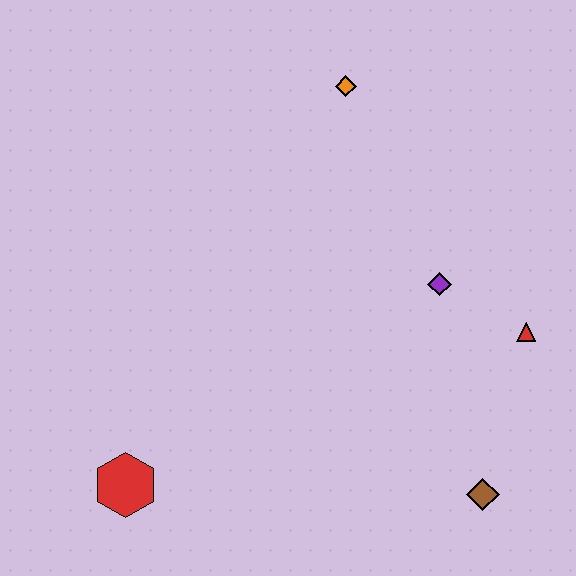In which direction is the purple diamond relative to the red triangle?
The purple diamond is to the left of the red triangle.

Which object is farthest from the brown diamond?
The orange diamond is farthest from the brown diamond.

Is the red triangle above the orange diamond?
No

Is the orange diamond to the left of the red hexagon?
No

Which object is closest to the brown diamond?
The red triangle is closest to the brown diamond.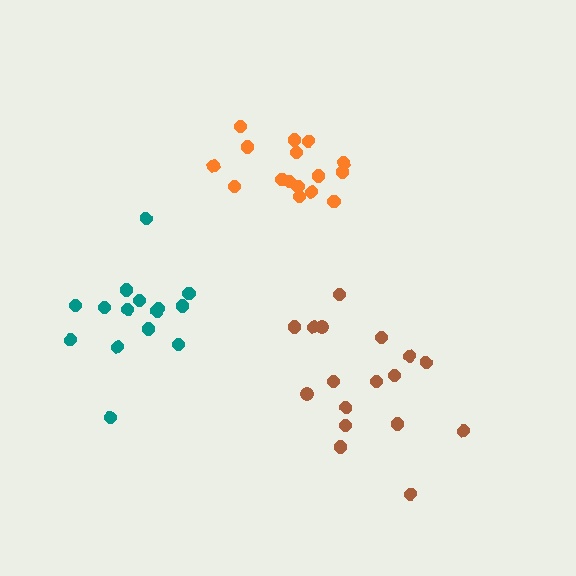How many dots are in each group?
Group 1: 15 dots, Group 2: 17 dots, Group 3: 16 dots (48 total).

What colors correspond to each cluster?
The clusters are colored: teal, brown, orange.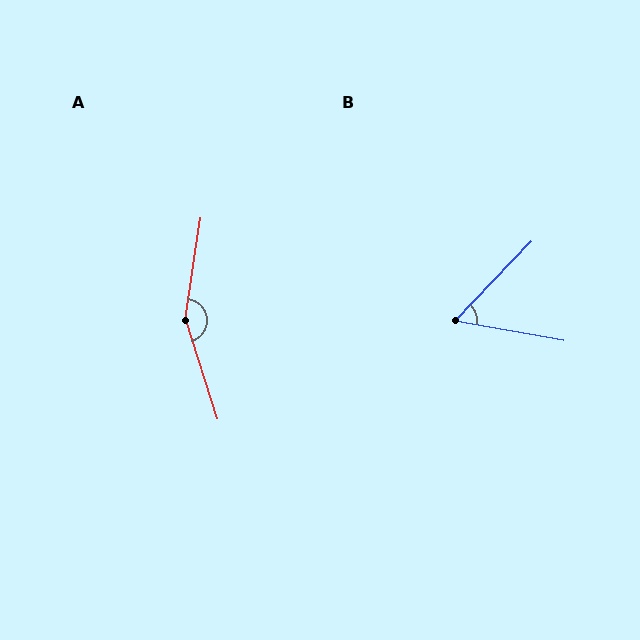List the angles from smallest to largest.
B (56°), A (154°).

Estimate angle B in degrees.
Approximately 56 degrees.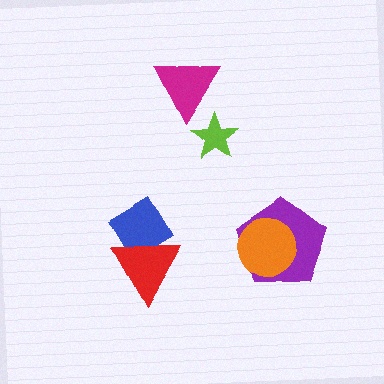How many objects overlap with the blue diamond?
1 object overlaps with the blue diamond.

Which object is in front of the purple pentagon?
The orange circle is in front of the purple pentagon.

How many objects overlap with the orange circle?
1 object overlaps with the orange circle.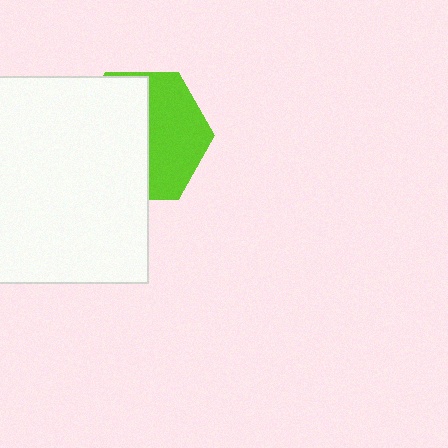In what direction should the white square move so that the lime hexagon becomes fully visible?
The white square should move left. That is the shortest direction to clear the overlap and leave the lime hexagon fully visible.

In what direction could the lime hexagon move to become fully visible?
The lime hexagon could move right. That would shift it out from behind the white square entirely.